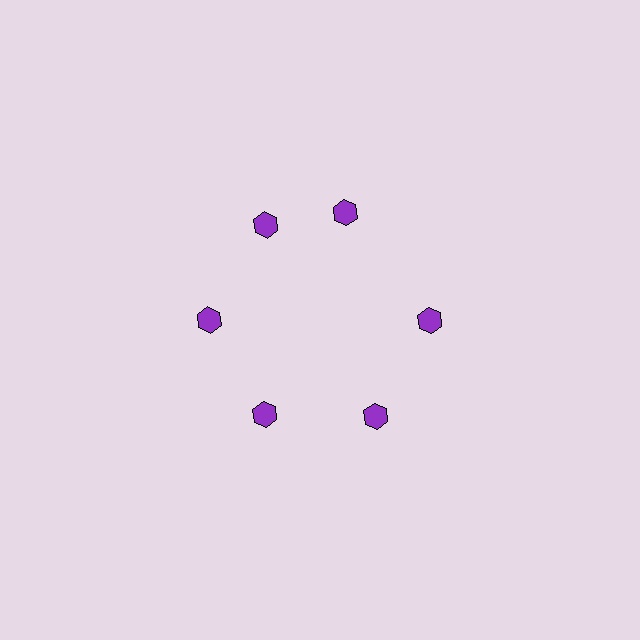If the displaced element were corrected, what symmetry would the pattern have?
It would have 6-fold rotational symmetry — the pattern would map onto itself every 60 degrees.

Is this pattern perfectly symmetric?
No. The 6 purple hexagons are arranged in a ring, but one element near the 1 o'clock position is rotated out of alignment along the ring, breaking the 6-fold rotational symmetry.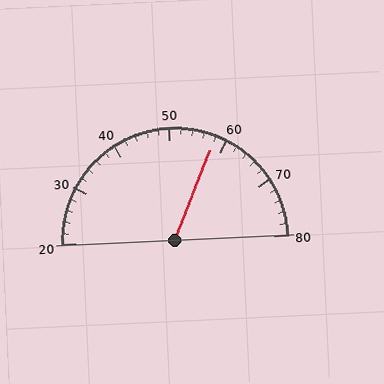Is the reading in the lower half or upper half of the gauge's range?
The reading is in the upper half of the range (20 to 80).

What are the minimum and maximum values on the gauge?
The gauge ranges from 20 to 80.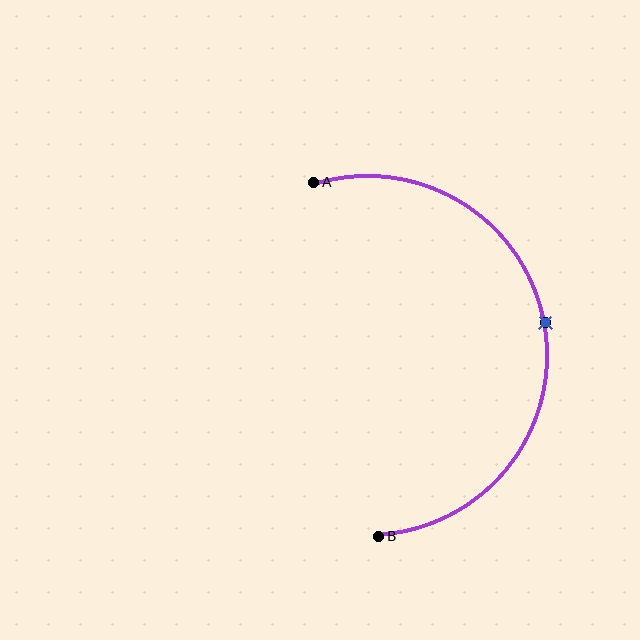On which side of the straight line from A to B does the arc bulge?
The arc bulges to the right of the straight line connecting A and B.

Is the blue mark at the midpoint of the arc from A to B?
Yes. The blue mark lies on the arc at equal arc-length from both A and B — it is the arc midpoint.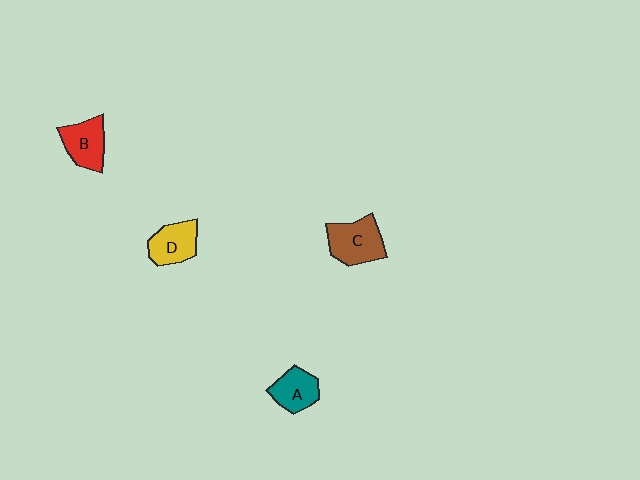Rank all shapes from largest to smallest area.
From largest to smallest: C (brown), B (red), D (yellow), A (teal).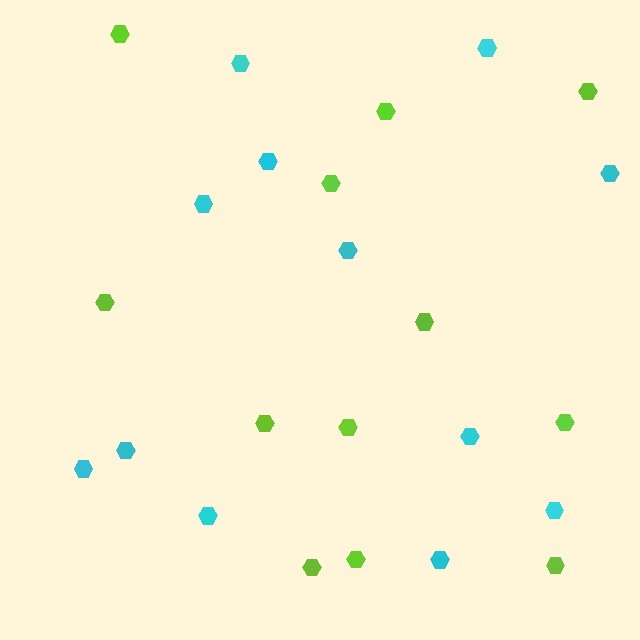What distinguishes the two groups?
There are 2 groups: one group of cyan hexagons (12) and one group of lime hexagons (12).